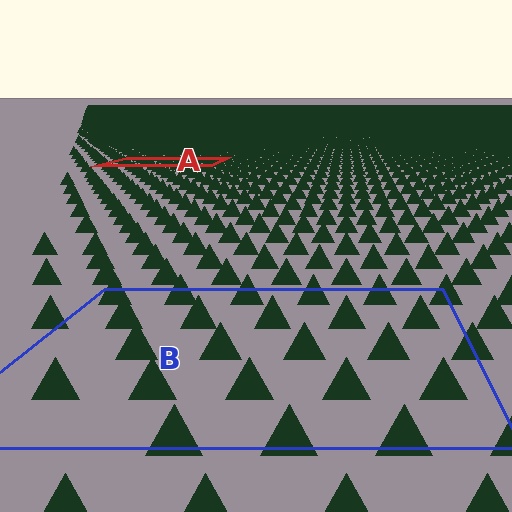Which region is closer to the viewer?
Region B is closer. The texture elements there are larger and more spread out.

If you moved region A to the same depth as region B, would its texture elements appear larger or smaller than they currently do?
They would appear larger. At a closer depth, the same texture elements are projected at a bigger on-screen size.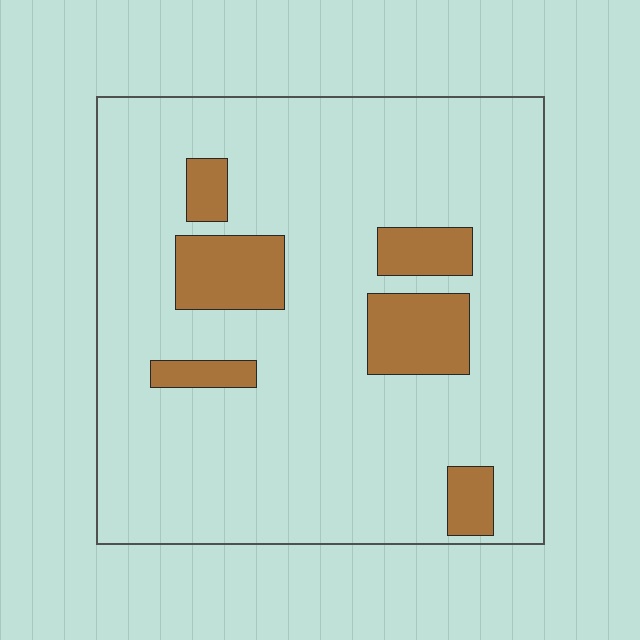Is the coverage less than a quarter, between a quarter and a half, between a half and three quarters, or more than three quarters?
Less than a quarter.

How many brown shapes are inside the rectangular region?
6.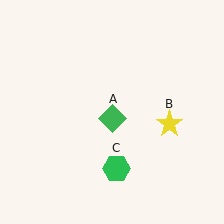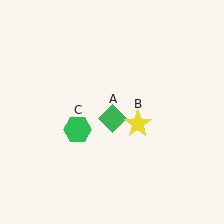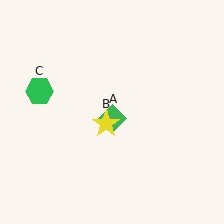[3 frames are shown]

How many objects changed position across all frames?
2 objects changed position: yellow star (object B), green hexagon (object C).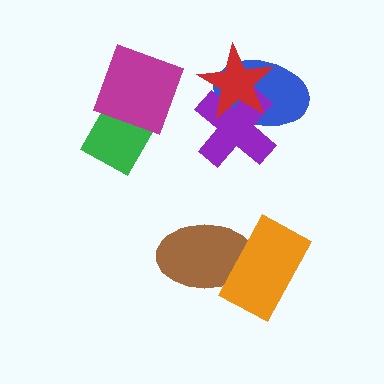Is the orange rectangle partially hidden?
No, no other shape covers it.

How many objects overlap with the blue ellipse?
2 objects overlap with the blue ellipse.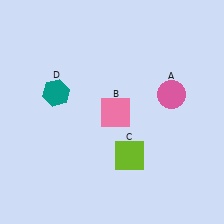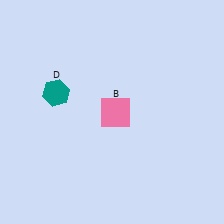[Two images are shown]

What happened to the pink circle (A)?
The pink circle (A) was removed in Image 2. It was in the top-right area of Image 1.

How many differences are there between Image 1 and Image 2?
There are 2 differences between the two images.